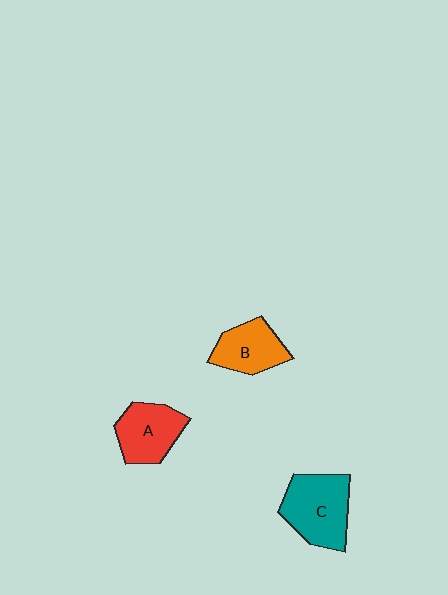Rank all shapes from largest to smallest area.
From largest to smallest: C (teal), A (red), B (orange).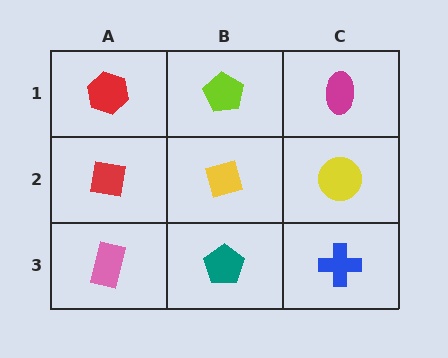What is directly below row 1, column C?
A yellow circle.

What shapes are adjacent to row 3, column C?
A yellow circle (row 2, column C), a teal pentagon (row 3, column B).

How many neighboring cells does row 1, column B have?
3.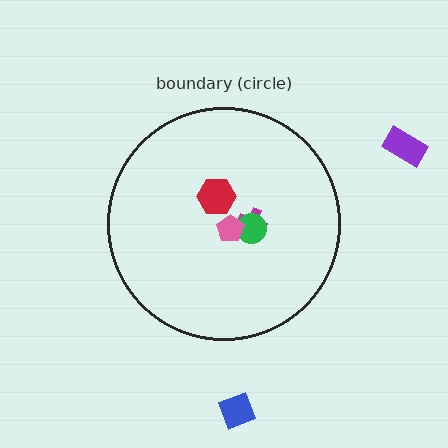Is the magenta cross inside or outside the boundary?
Inside.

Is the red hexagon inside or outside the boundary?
Inside.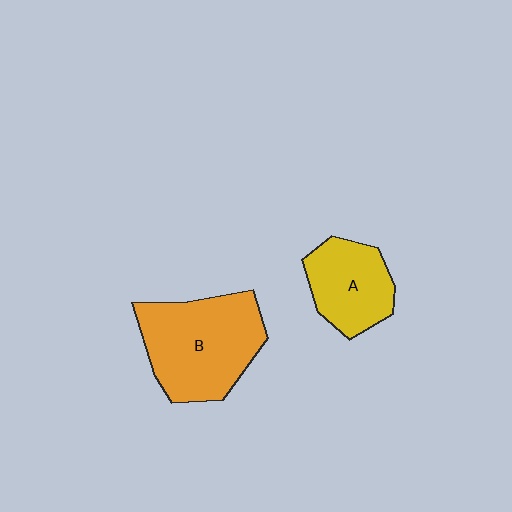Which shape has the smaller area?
Shape A (yellow).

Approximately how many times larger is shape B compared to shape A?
Approximately 1.6 times.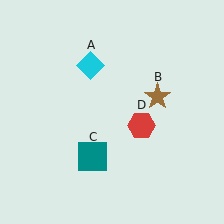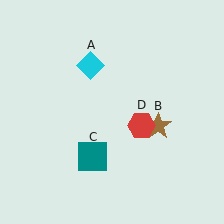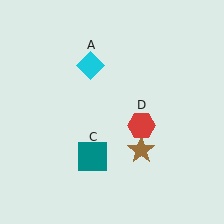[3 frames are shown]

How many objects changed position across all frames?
1 object changed position: brown star (object B).